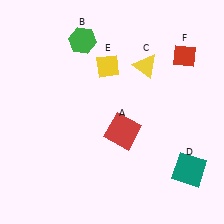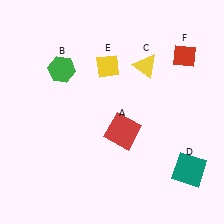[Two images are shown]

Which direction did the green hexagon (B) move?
The green hexagon (B) moved down.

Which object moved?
The green hexagon (B) moved down.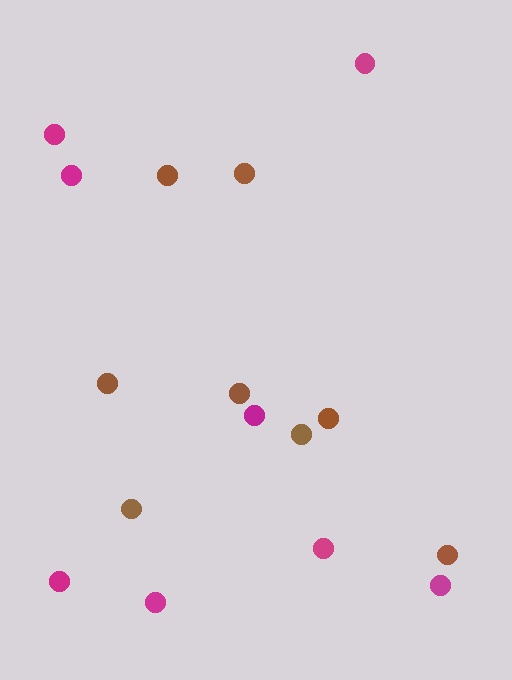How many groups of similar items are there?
There are 2 groups: one group of magenta circles (8) and one group of brown circles (8).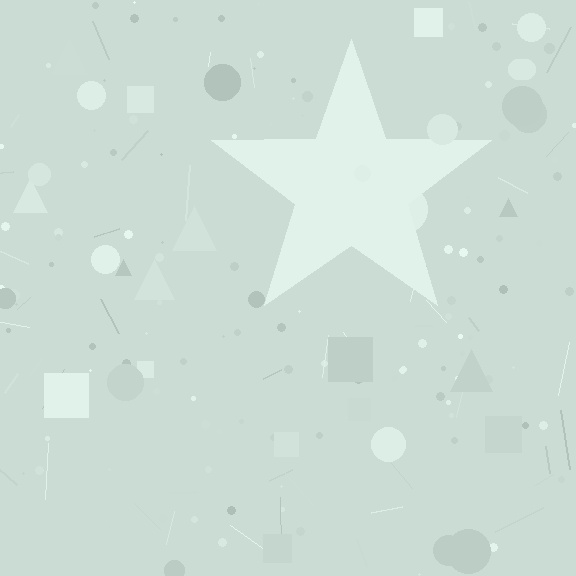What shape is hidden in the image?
A star is hidden in the image.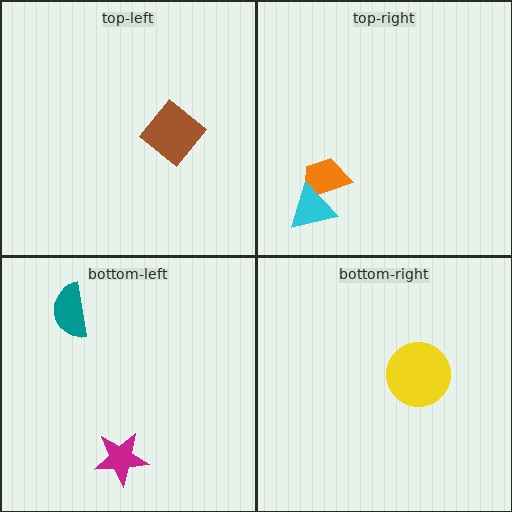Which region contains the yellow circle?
The bottom-right region.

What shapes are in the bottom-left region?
The magenta star, the teal semicircle.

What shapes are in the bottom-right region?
The yellow circle.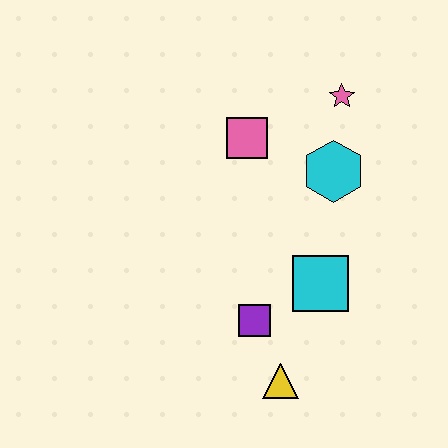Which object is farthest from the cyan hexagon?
The yellow triangle is farthest from the cyan hexagon.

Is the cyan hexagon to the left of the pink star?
Yes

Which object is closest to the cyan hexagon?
The pink star is closest to the cyan hexagon.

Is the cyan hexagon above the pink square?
No